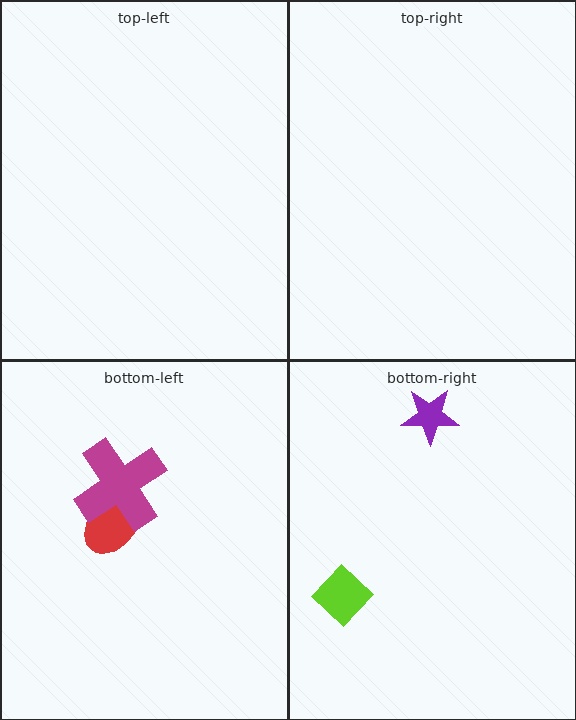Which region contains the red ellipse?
The bottom-left region.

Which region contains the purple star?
The bottom-right region.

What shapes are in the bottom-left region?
The red ellipse, the magenta cross.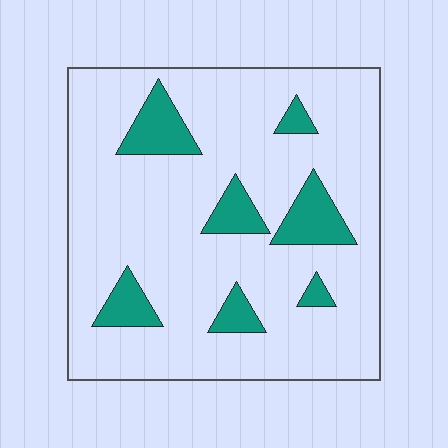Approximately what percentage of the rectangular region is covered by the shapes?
Approximately 15%.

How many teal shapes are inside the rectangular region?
7.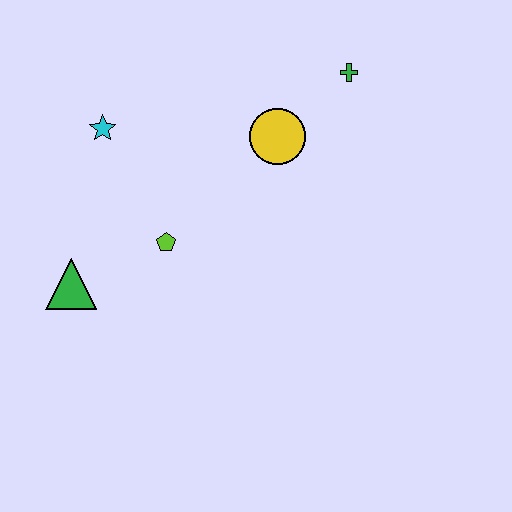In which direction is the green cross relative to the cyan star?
The green cross is to the right of the cyan star.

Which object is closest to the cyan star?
The lime pentagon is closest to the cyan star.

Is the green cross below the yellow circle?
No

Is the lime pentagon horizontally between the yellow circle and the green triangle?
Yes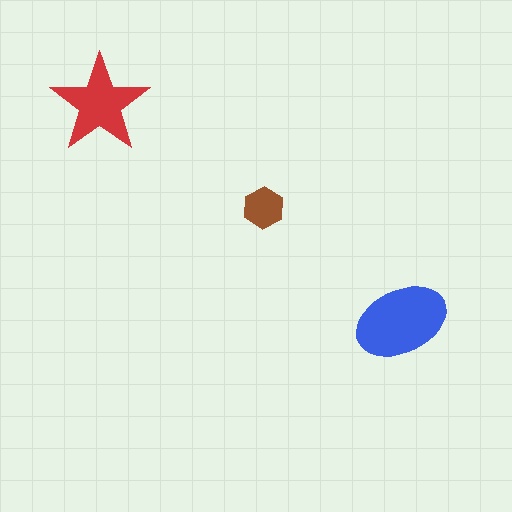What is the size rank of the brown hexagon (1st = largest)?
3rd.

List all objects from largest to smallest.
The blue ellipse, the red star, the brown hexagon.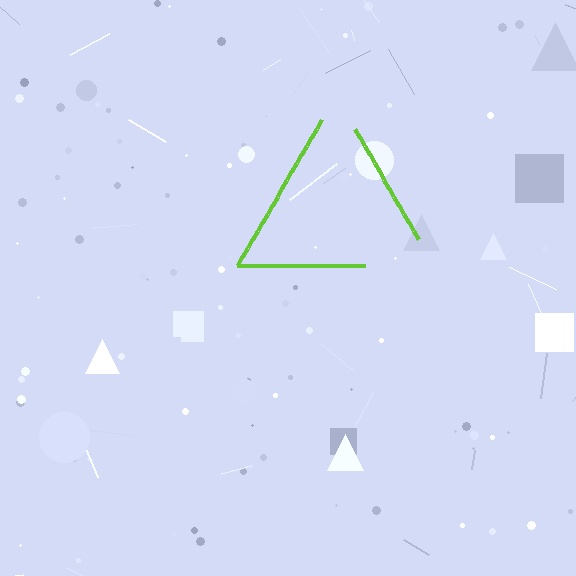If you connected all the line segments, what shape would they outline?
They would outline a triangle.